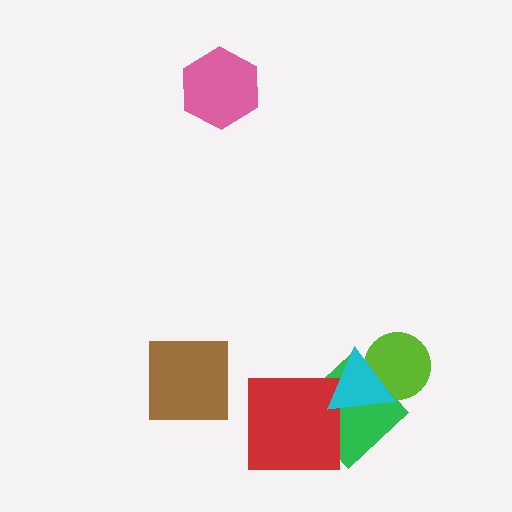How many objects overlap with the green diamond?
3 objects overlap with the green diamond.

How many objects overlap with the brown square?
0 objects overlap with the brown square.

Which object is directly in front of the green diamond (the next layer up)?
The red square is directly in front of the green diamond.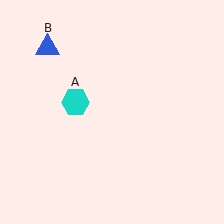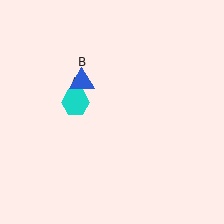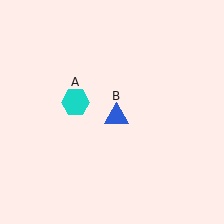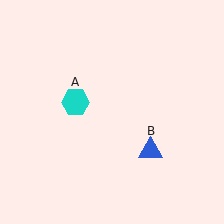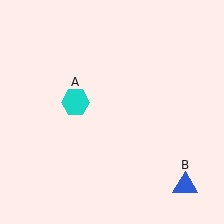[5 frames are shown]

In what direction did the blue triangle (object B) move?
The blue triangle (object B) moved down and to the right.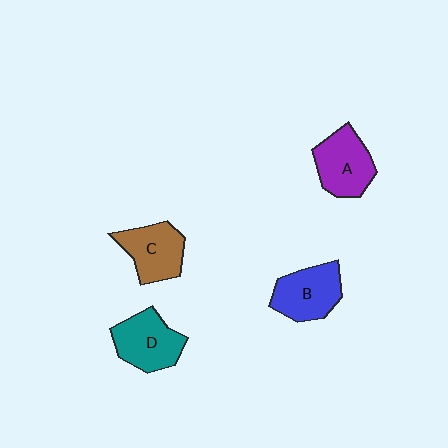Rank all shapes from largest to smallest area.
From largest to smallest: D (teal), A (purple), B (blue), C (brown).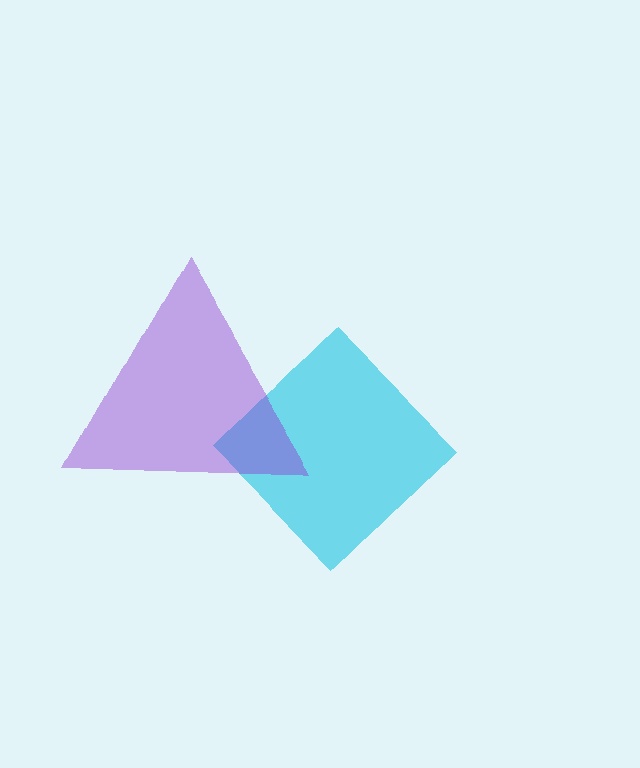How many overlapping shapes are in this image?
There are 2 overlapping shapes in the image.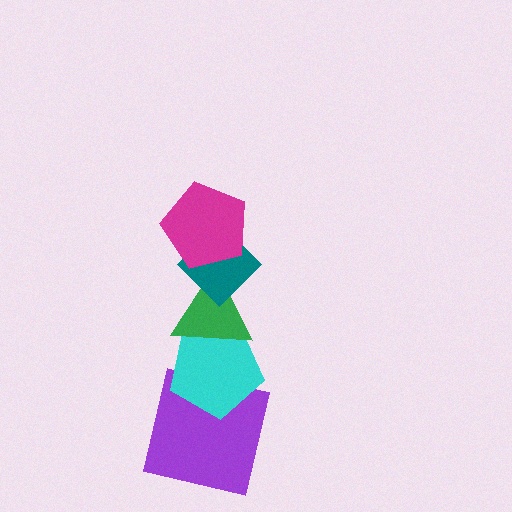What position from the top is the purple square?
The purple square is 5th from the top.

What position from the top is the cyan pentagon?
The cyan pentagon is 4th from the top.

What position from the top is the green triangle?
The green triangle is 3rd from the top.